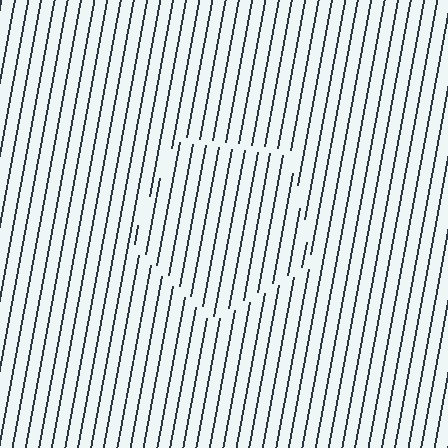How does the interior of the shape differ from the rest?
The interior of the shape contains the same grating, shifted by half a period — the contour is defined by the phase discontinuity where line-ends from the inner and outer gratings abut.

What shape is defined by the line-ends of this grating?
An illusory pentagon. The interior of the shape contains the same grating, shifted by half a period — the contour is defined by the phase discontinuity where line-ends from the inner and outer gratings abut.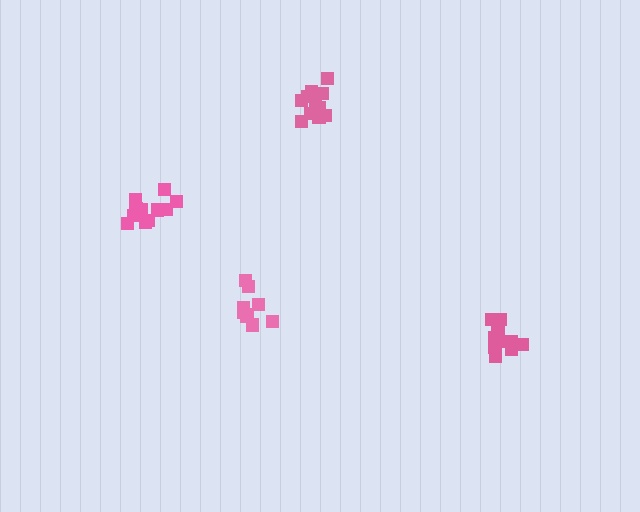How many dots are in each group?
Group 1: 9 dots, Group 2: 10 dots, Group 3: 12 dots, Group 4: 13 dots (44 total).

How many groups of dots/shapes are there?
There are 4 groups.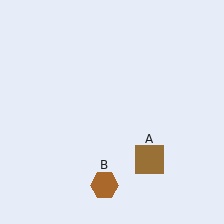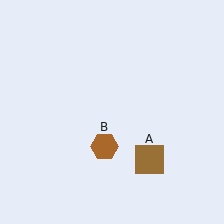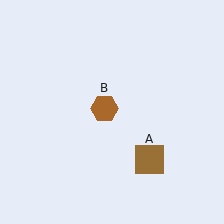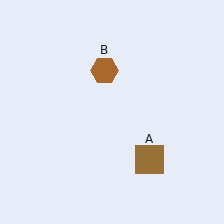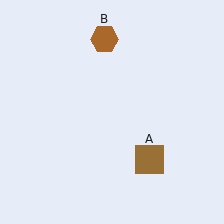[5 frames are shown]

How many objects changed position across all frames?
1 object changed position: brown hexagon (object B).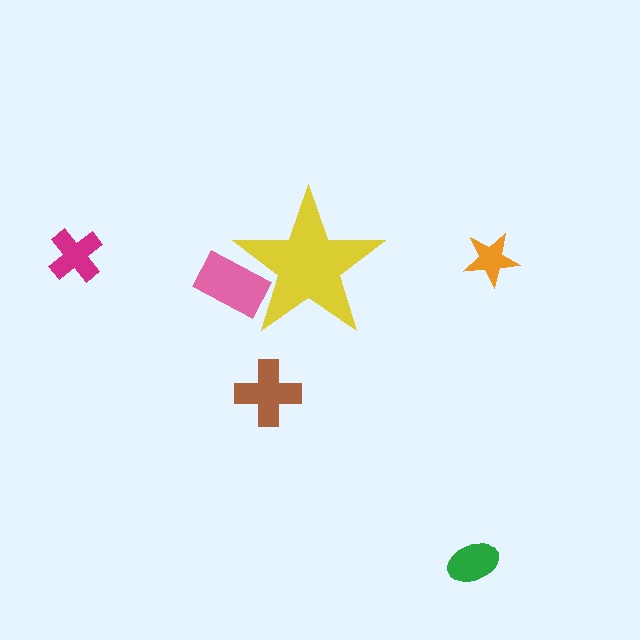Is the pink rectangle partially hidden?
Yes, the pink rectangle is partially hidden behind the yellow star.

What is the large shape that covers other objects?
A yellow star.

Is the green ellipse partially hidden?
No, the green ellipse is fully visible.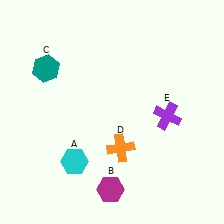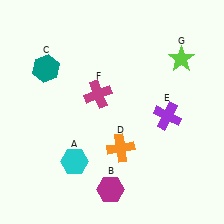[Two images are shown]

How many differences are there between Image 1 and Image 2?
There are 2 differences between the two images.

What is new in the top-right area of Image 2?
A lime star (G) was added in the top-right area of Image 2.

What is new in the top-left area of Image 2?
A magenta cross (F) was added in the top-left area of Image 2.